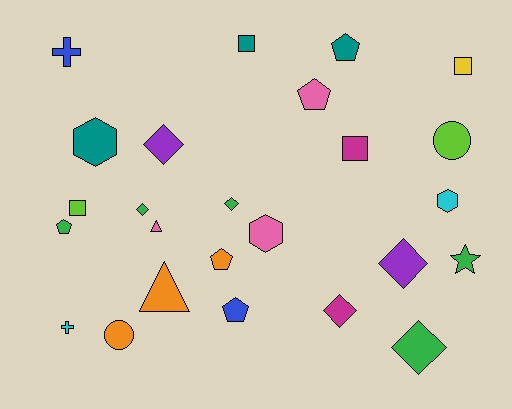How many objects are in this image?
There are 25 objects.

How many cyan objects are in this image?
There are 2 cyan objects.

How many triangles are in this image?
There are 2 triangles.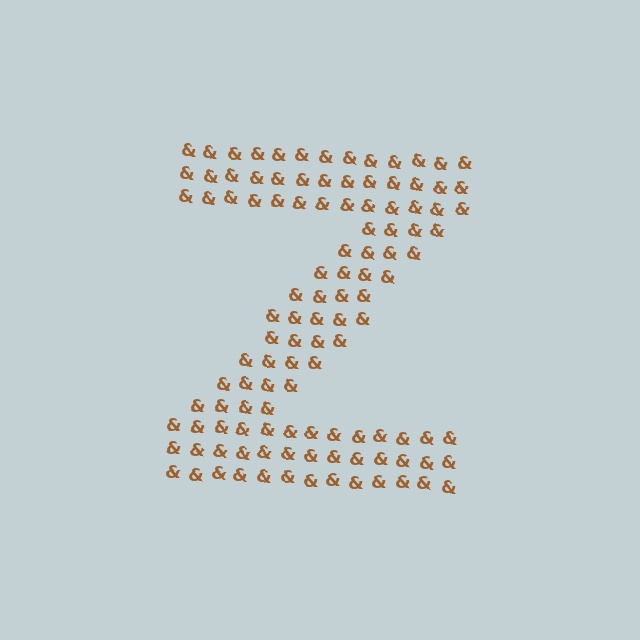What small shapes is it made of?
It is made of small ampersands.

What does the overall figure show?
The overall figure shows the letter Z.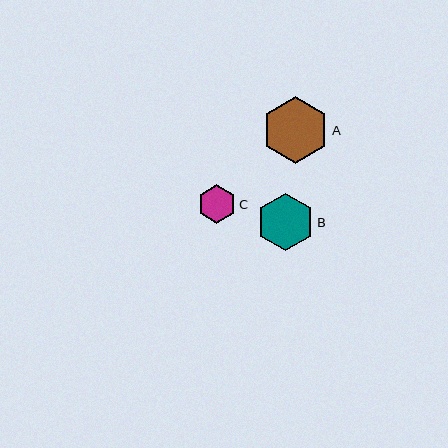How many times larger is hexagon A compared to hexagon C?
Hexagon A is approximately 1.7 times the size of hexagon C.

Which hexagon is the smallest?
Hexagon C is the smallest with a size of approximately 39 pixels.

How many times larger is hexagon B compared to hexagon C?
Hexagon B is approximately 1.5 times the size of hexagon C.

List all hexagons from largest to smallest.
From largest to smallest: A, B, C.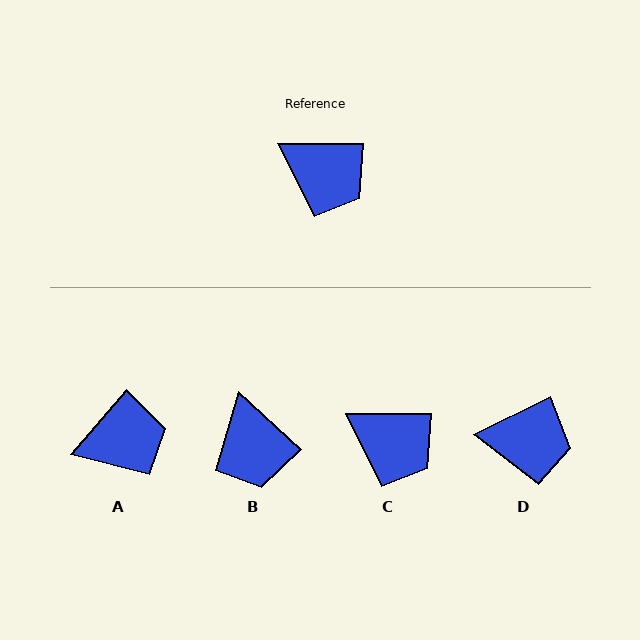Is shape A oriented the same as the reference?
No, it is off by about 49 degrees.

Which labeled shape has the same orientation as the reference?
C.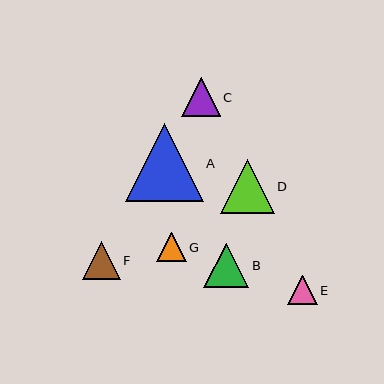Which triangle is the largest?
Triangle A is the largest with a size of approximately 78 pixels.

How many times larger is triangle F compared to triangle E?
Triangle F is approximately 1.3 times the size of triangle E.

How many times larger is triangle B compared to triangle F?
Triangle B is approximately 1.2 times the size of triangle F.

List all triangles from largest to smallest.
From largest to smallest: A, D, B, C, F, G, E.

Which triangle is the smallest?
Triangle E is the smallest with a size of approximately 29 pixels.